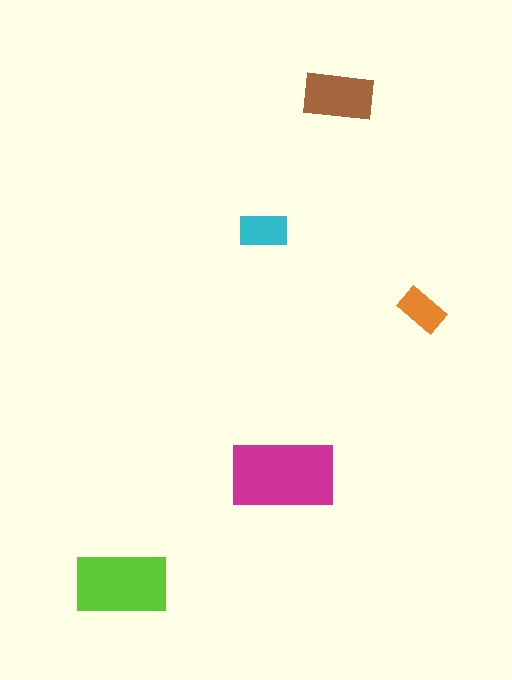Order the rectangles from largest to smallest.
the magenta one, the lime one, the brown one, the cyan one, the orange one.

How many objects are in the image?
There are 5 objects in the image.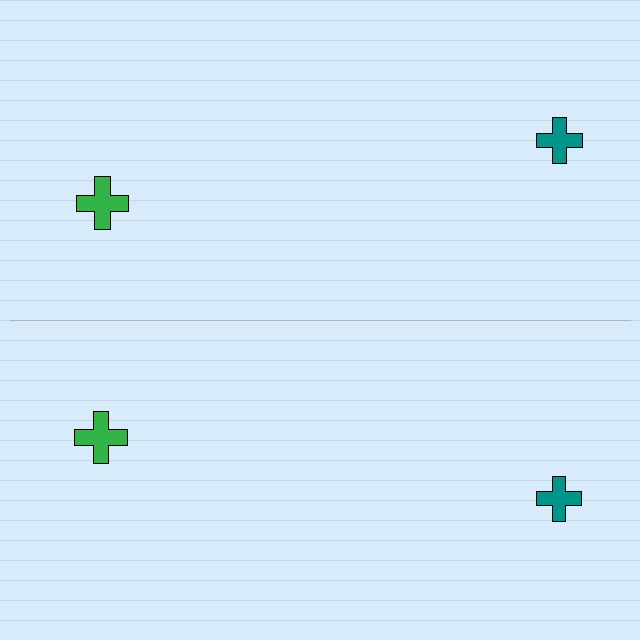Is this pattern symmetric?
Yes, this pattern has bilateral (reflection) symmetry.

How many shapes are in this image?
There are 4 shapes in this image.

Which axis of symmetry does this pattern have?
The pattern has a horizontal axis of symmetry running through the center of the image.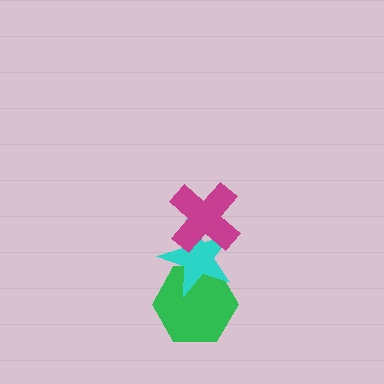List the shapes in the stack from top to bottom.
From top to bottom: the magenta cross, the cyan star, the green hexagon.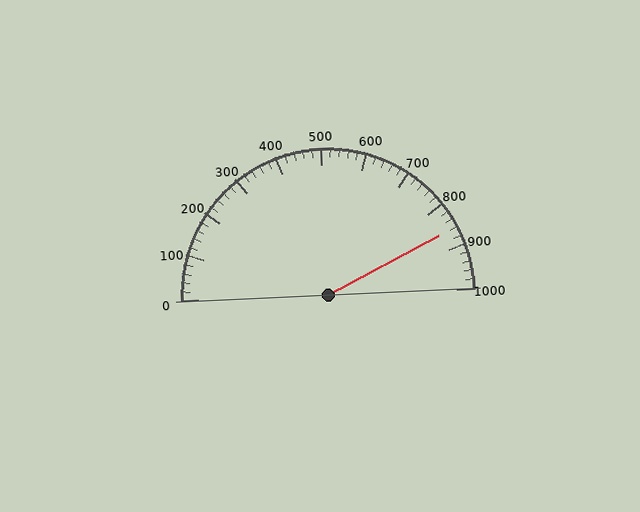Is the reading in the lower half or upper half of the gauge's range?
The reading is in the upper half of the range (0 to 1000).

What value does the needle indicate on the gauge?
The needle indicates approximately 860.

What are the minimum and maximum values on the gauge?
The gauge ranges from 0 to 1000.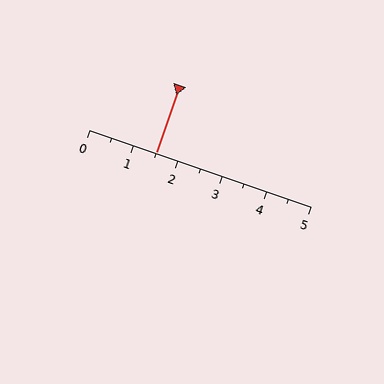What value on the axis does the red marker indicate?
The marker indicates approximately 1.5.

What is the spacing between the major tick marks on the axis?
The major ticks are spaced 1 apart.